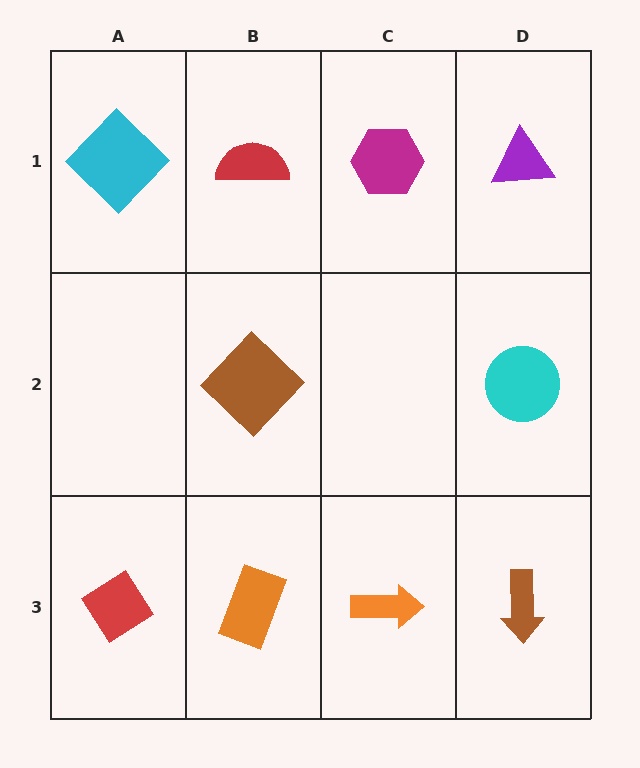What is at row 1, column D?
A purple triangle.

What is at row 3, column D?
A brown arrow.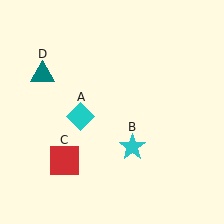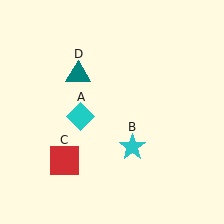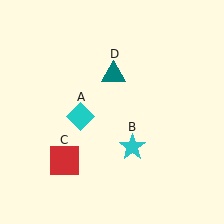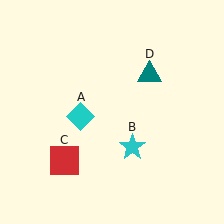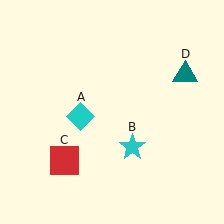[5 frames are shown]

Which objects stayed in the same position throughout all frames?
Cyan diamond (object A) and cyan star (object B) and red square (object C) remained stationary.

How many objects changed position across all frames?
1 object changed position: teal triangle (object D).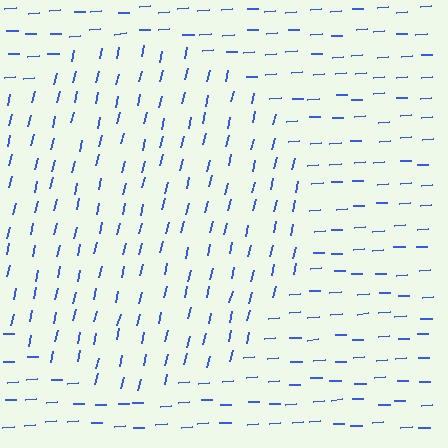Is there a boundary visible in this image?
Yes, there is a texture boundary formed by a change in line orientation.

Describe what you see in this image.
The image is filled with small blue line segments. A circle region in the image has lines oriented differently from the surrounding lines, creating a visible texture boundary.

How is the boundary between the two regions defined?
The boundary is defined purely by a change in line orientation (approximately 73 degrees difference). All lines are the same color and thickness.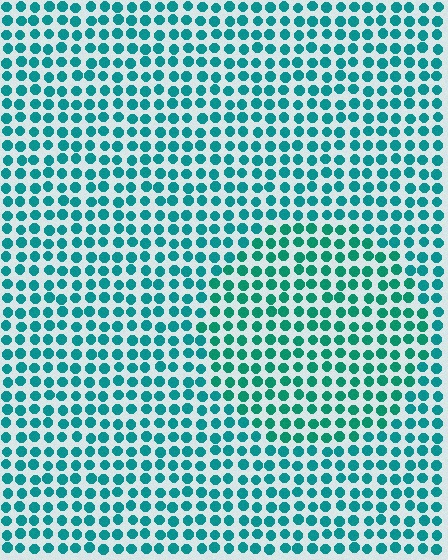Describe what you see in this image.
The image is filled with small teal elements in a uniform arrangement. A circle-shaped region is visible where the elements are tinted to a slightly different hue, forming a subtle color boundary.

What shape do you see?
I see a circle.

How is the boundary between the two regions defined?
The boundary is defined purely by a slight shift in hue (about 17 degrees). Spacing, size, and orientation are identical on both sides.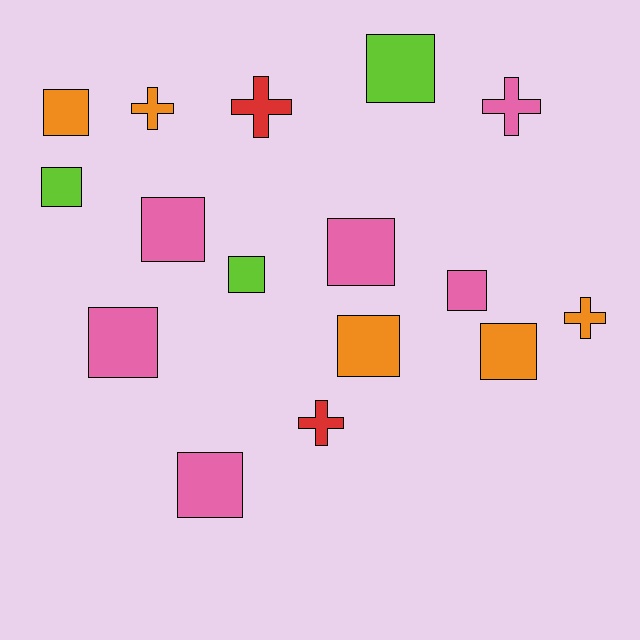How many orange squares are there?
There are 3 orange squares.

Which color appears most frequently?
Pink, with 6 objects.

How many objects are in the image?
There are 16 objects.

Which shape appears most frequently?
Square, with 11 objects.